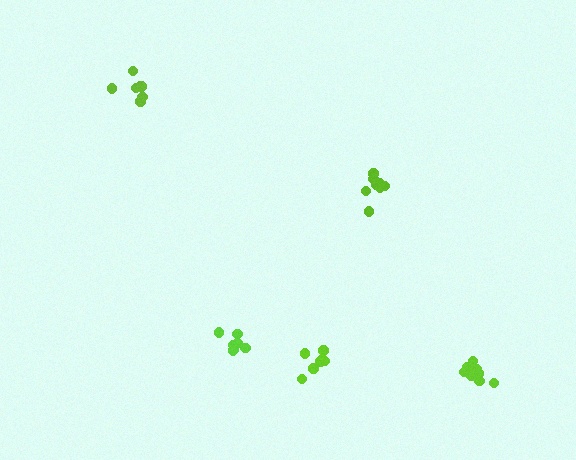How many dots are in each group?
Group 1: 7 dots, Group 2: 9 dots, Group 3: 7 dots, Group 4: 11 dots, Group 5: 7 dots (41 total).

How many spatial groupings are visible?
There are 5 spatial groupings.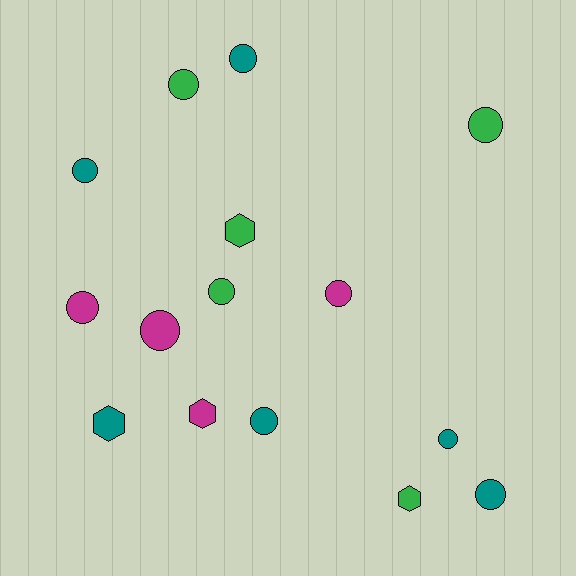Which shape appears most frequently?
Circle, with 11 objects.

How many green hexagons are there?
There are 2 green hexagons.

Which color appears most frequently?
Teal, with 6 objects.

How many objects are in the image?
There are 15 objects.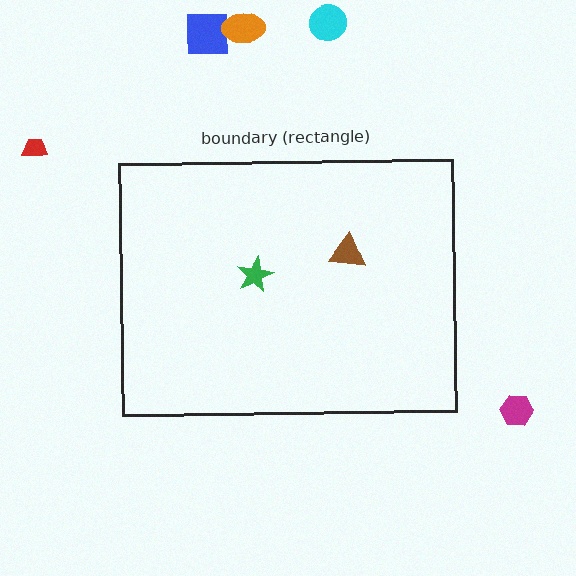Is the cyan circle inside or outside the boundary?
Outside.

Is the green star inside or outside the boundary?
Inside.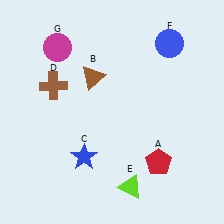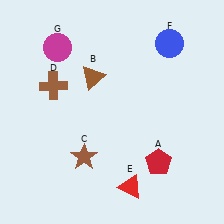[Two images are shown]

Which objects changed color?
C changed from blue to brown. E changed from lime to red.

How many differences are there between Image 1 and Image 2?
There are 2 differences between the two images.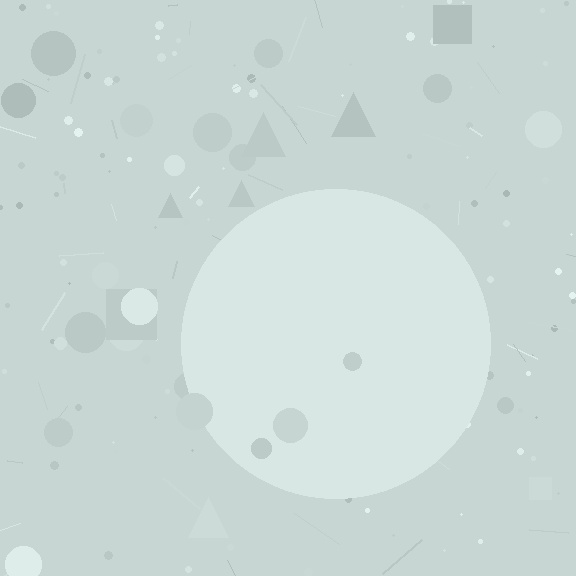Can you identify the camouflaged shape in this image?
The camouflaged shape is a circle.